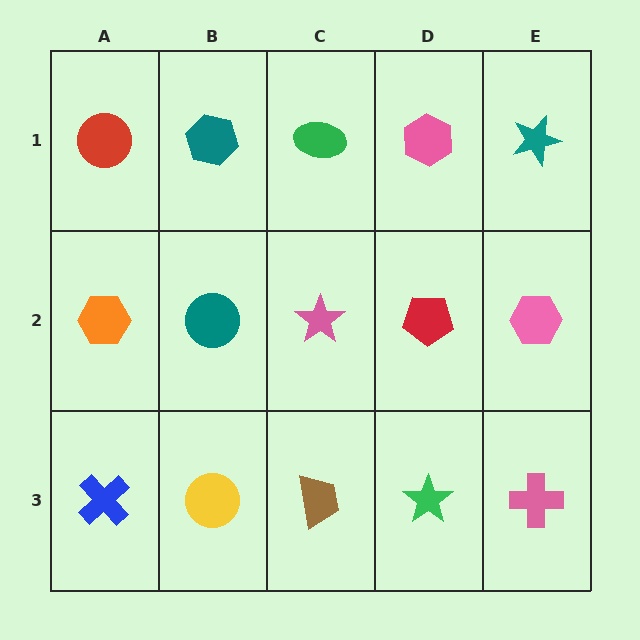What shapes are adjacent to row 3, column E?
A pink hexagon (row 2, column E), a green star (row 3, column D).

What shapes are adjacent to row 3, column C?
A pink star (row 2, column C), a yellow circle (row 3, column B), a green star (row 3, column D).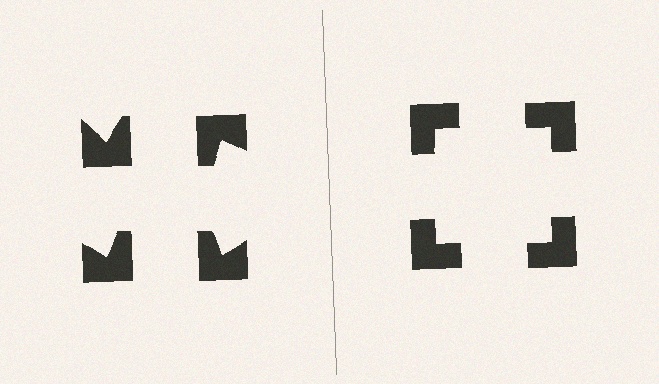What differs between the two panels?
The notched squares are positioned identically on both sides; only the wedge orientations differ. On the right they align to a square; on the left they are misaligned.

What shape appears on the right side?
An illusory square.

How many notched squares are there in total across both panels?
8 — 4 on each side.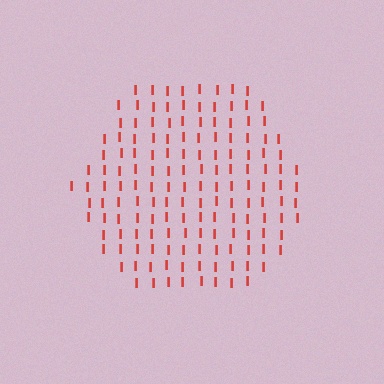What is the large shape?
The large shape is a hexagon.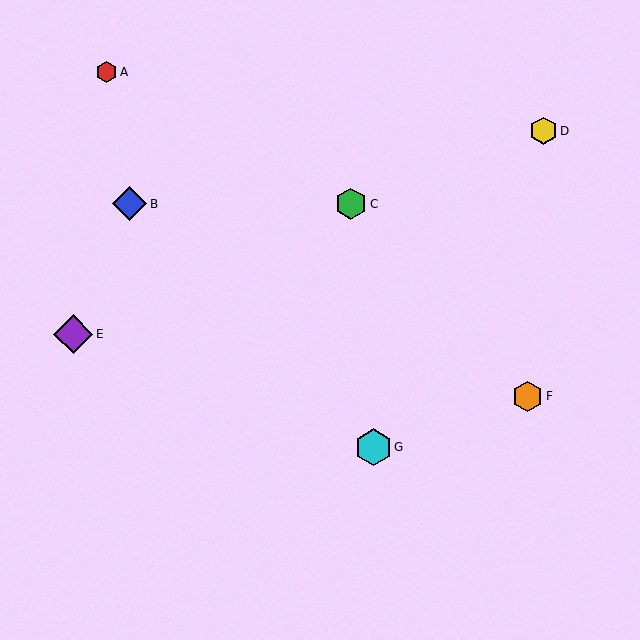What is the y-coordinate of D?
Object D is at y≈131.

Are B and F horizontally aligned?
No, B is at y≈204 and F is at y≈396.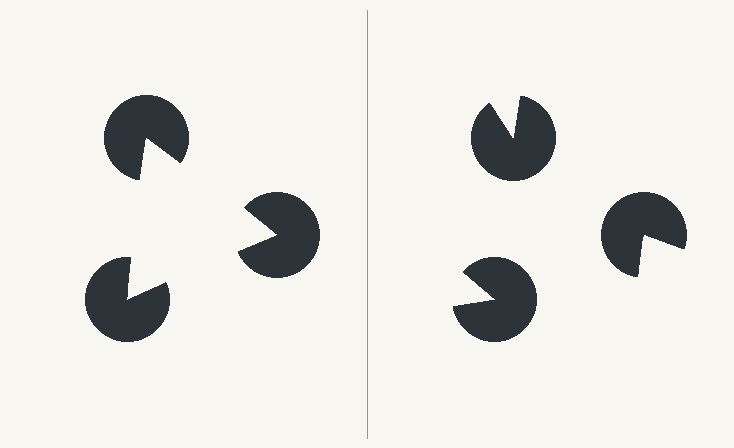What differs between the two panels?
The pac-man discs are positioned identically on both sides; only the wedge orientations differ. On the left they align to a triangle; on the right they are misaligned.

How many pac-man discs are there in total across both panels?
6 — 3 on each side.